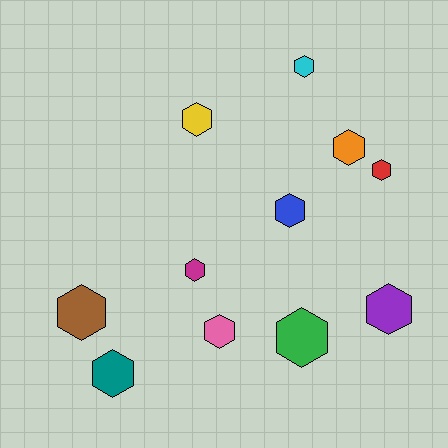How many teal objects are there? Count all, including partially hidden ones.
There is 1 teal object.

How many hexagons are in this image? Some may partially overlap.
There are 11 hexagons.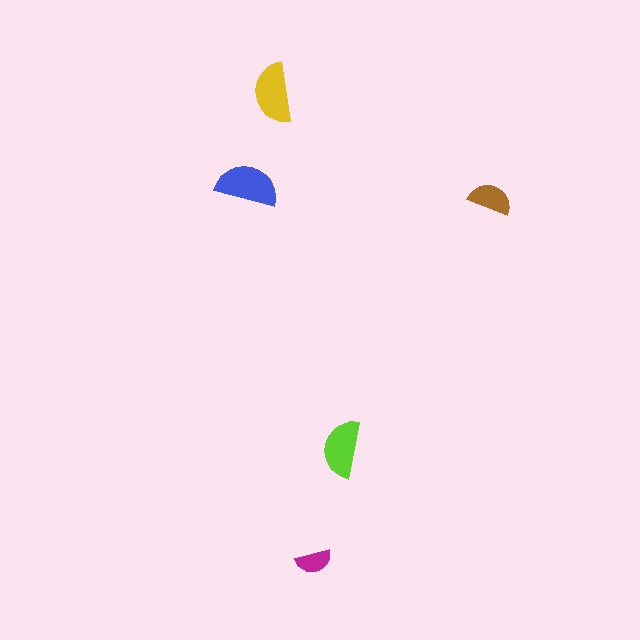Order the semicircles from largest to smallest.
the blue one, the yellow one, the lime one, the brown one, the magenta one.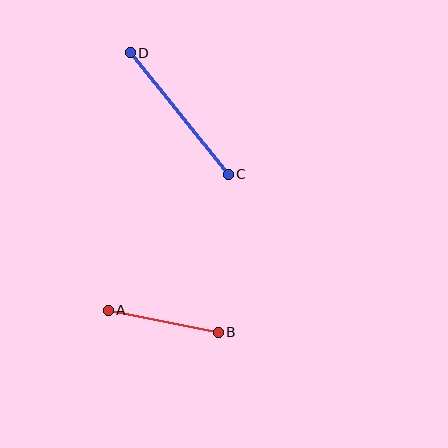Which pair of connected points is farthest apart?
Points C and D are farthest apart.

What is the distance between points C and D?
The distance is approximately 156 pixels.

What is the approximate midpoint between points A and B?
The midpoint is at approximately (163, 321) pixels.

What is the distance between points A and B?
The distance is approximately 112 pixels.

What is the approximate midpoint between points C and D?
The midpoint is at approximately (179, 114) pixels.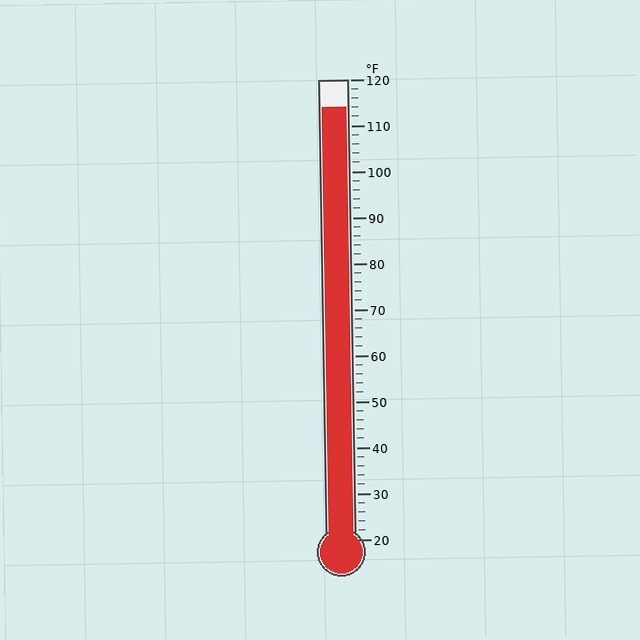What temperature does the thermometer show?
The thermometer shows approximately 114°F.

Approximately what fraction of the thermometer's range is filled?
The thermometer is filled to approximately 95% of its range.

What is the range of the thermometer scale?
The thermometer scale ranges from 20°F to 120°F.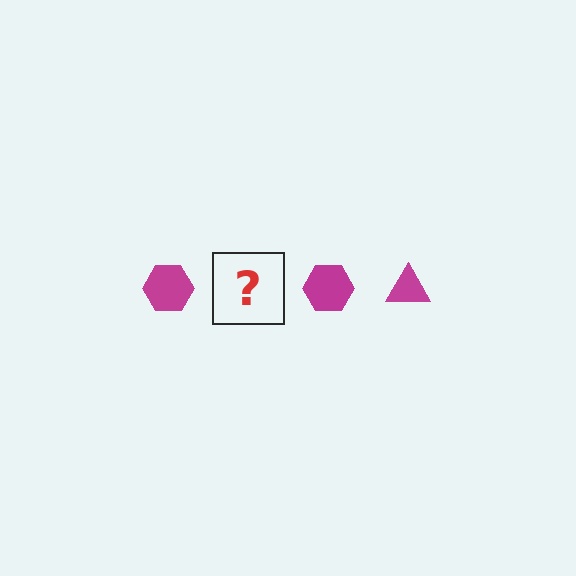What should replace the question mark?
The question mark should be replaced with a magenta triangle.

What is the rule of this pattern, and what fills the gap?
The rule is that the pattern cycles through hexagon, triangle shapes in magenta. The gap should be filled with a magenta triangle.